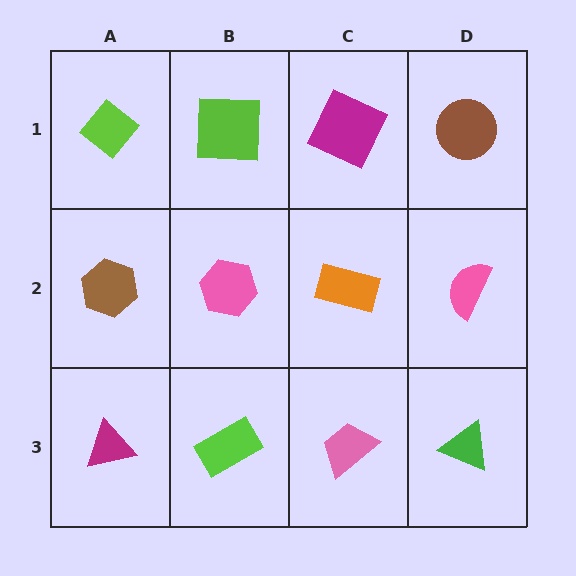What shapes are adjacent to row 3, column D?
A pink semicircle (row 2, column D), a pink trapezoid (row 3, column C).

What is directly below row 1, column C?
An orange rectangle.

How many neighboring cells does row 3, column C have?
3.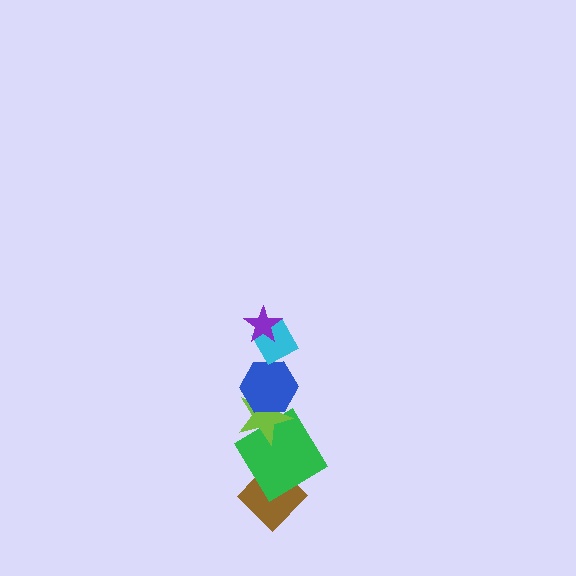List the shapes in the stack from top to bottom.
From top to bottom: the purple star, the cyan diamond, the blue hexagon, the lime star, the green diamond, the brown diamond.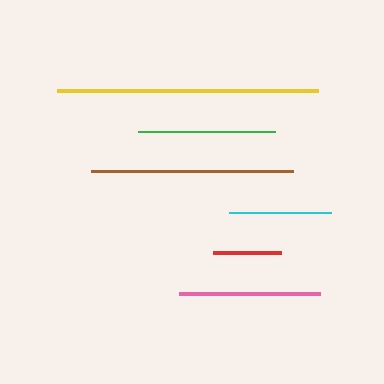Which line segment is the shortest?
The red line is the shortest at approximately 68 pixels.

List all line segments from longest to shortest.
From longest to shortest: yellow, brown, pink, green, cyan, red.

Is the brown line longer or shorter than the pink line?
The brown line is longer than the pink line.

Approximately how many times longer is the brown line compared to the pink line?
The brown line is approximately 1.4 times the length of the pink line.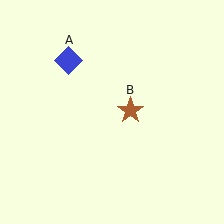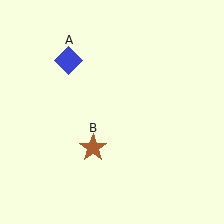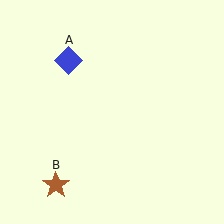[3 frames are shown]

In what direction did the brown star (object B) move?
The brown star (object B) moved down and to the left.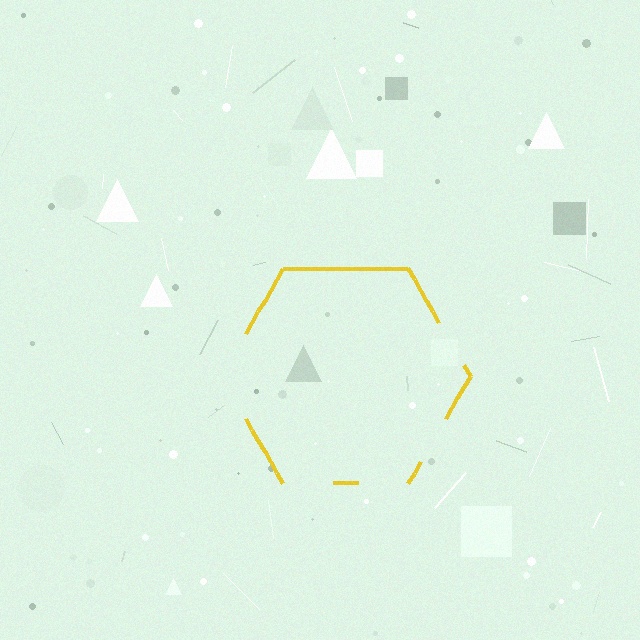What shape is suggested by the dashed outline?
The dashed outline suggests a hexagon.